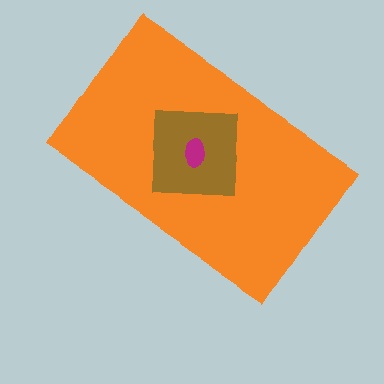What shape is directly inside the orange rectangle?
The brown square.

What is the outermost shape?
The orange rectangle.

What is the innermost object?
The magenta ellipse.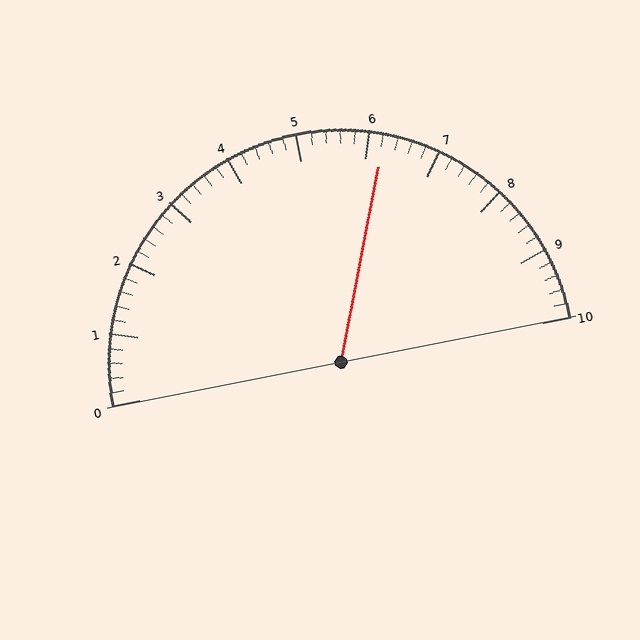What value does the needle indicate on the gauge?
The needle indicates approximately 6.2.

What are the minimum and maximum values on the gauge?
The gauge ranges from 0 to 10.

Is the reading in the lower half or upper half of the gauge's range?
The reading is in the upper half of the range (0 to 10).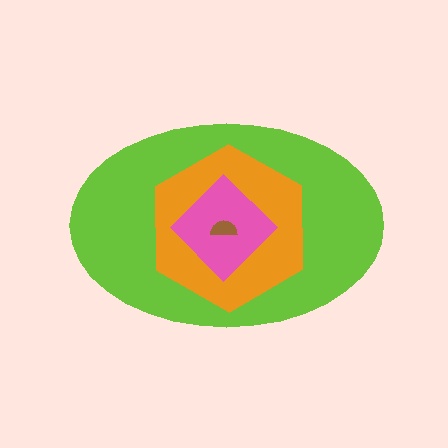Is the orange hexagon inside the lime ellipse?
Yes.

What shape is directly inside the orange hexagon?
The pink diamond.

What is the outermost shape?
The lime ellipse.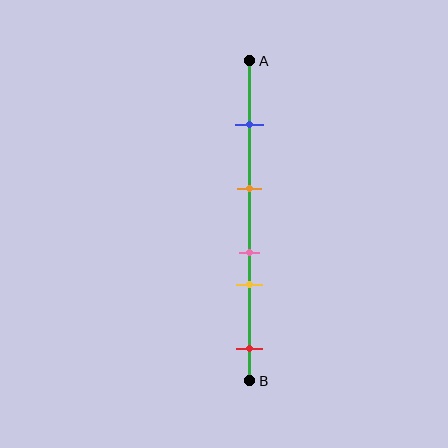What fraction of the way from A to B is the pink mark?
The pink mark is approximately 60% (0.6) of the way from A to B.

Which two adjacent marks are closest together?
The pink and yellow marks are the closest adjacent pair.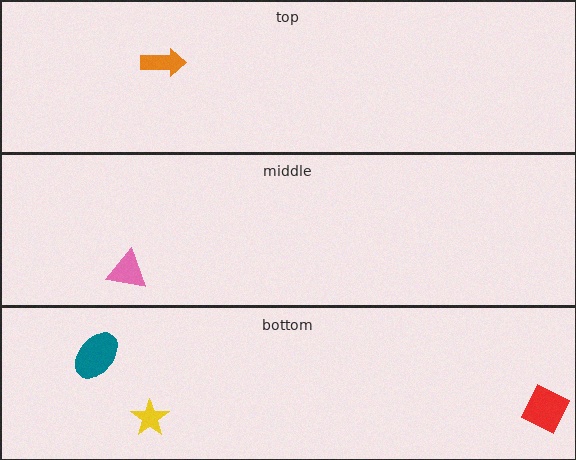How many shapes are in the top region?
1.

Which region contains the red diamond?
The bottom region.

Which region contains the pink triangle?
The middle region.